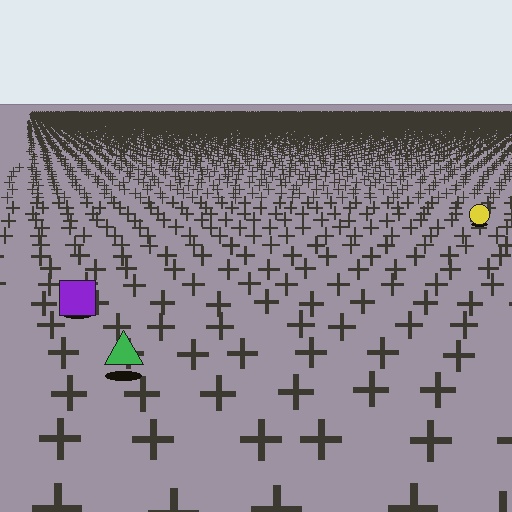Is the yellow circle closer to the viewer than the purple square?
No. The purple square is closer — you can tell from the texture gradient: the ground texture is coarser near it.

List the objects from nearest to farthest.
From nearest to farthest: the green triangle, the purple square, the yellow circle.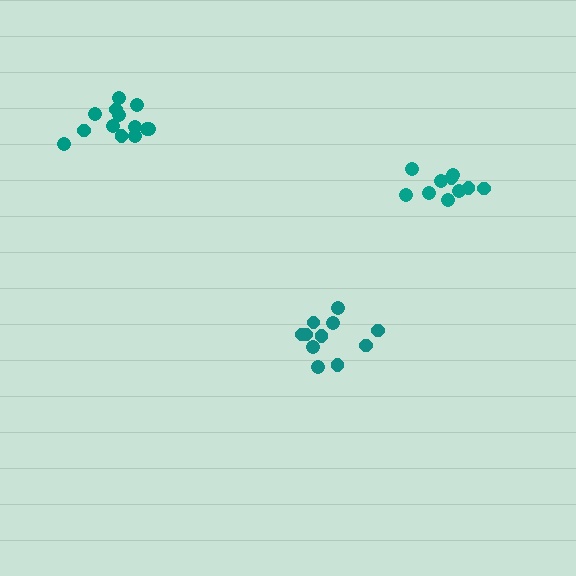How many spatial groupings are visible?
There are 3 spatial groupings.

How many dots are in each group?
Group 1: 10 dots, Group 2: 13 dots, Group 3: 11 dots (34 total).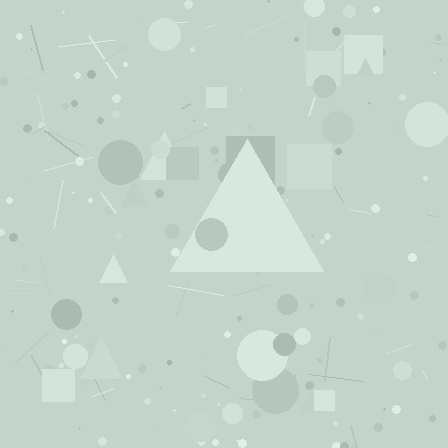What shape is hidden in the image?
A triangle is hidden in the image.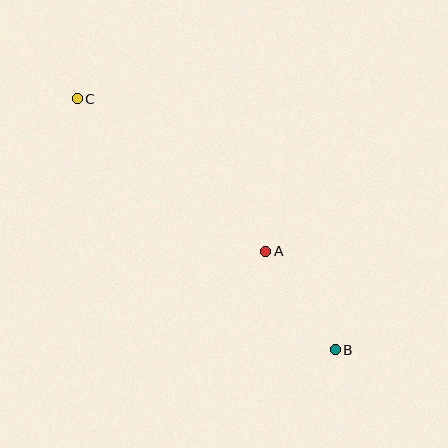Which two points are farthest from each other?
Points B and C are farthest from each other.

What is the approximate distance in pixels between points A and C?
The distance between A and C is approximately 242 pixels.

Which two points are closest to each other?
Points A and B are closest to each other.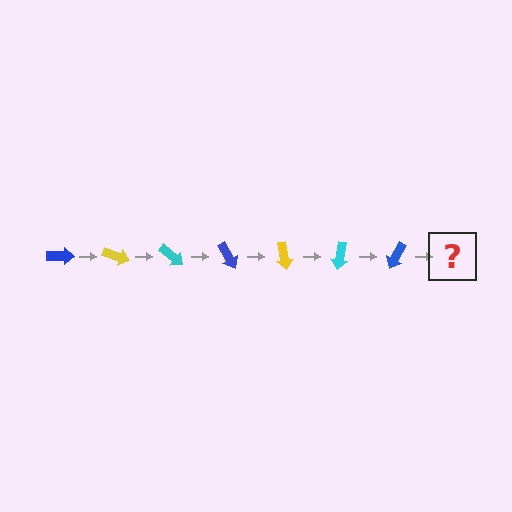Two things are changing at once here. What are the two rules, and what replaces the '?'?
The two rules are that it rotates 20 degrees each step and the color cycles through blue, yellow, and cyan. The '?' should be a yellow arrow, rotated 140 degrees from the start.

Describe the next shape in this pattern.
It should be a yellow arrow, rotated 140 degrees from the start.